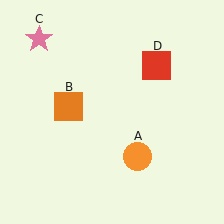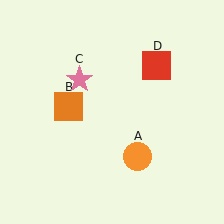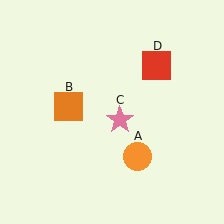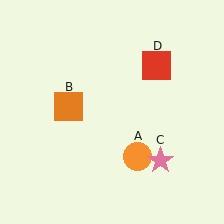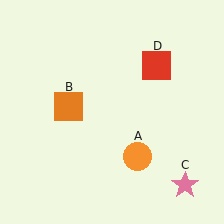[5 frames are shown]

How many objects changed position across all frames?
1 object changed position: pink star (object C).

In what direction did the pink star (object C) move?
The pink star (object C) moved down and to the right.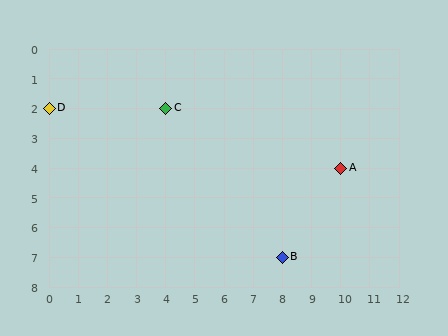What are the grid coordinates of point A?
Point A is at grid coordinates (10, 4).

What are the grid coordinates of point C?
Point C is at grid coordinates (4, 2).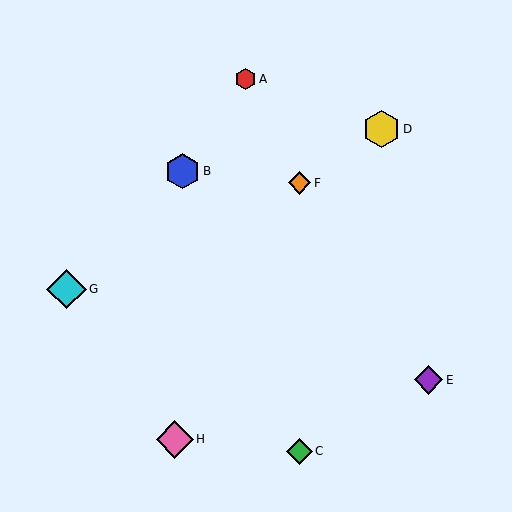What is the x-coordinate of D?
Object D is at x≈381.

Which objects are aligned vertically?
Objects C, F are aligned vertically.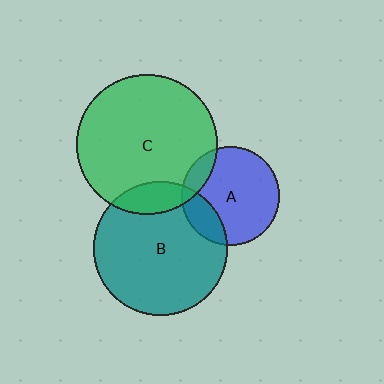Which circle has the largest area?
Circle C (green).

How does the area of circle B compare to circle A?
Approximately 1.9 times.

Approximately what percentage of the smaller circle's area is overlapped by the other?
Approximately 20%.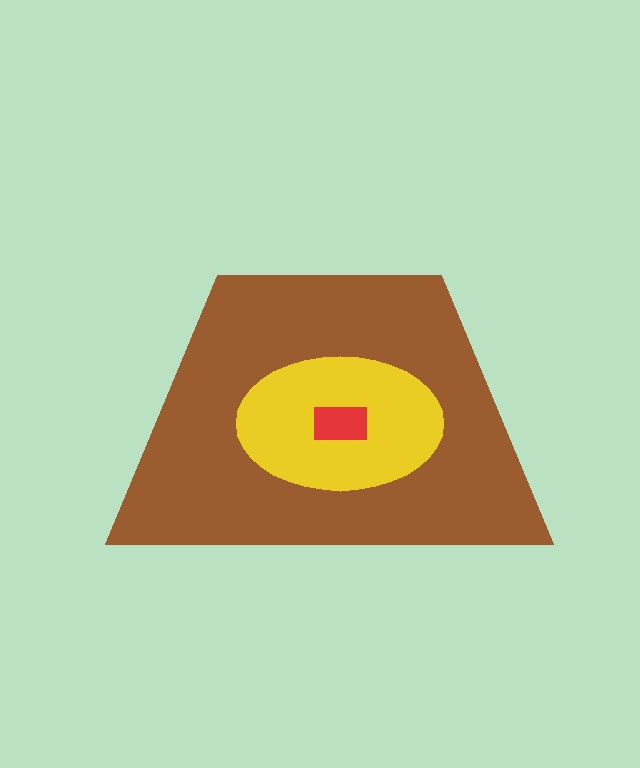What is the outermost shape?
The brown trapezoid.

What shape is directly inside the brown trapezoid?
The yellow ellipse.